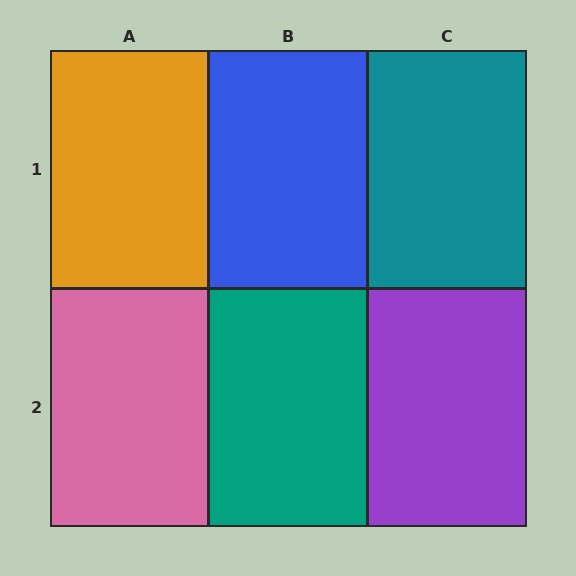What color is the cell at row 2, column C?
Purple.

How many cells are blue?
1 cell is blue.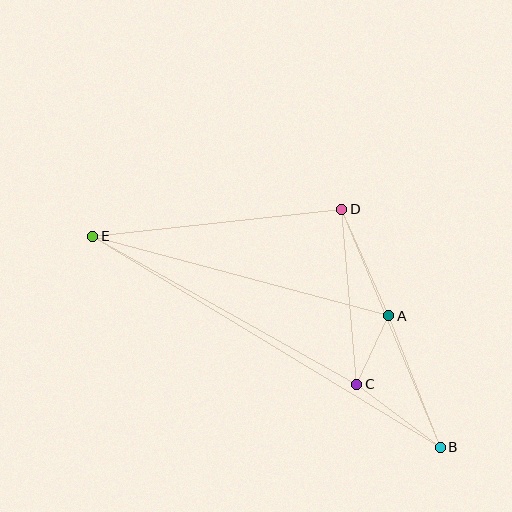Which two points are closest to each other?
Points A and C are closest to each other.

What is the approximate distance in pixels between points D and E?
The distance between D and E is approximately 250 pixels.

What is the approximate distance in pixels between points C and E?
The distance between C and E is approximately 302 pixels.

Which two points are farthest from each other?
Points B and E are farthest from each other.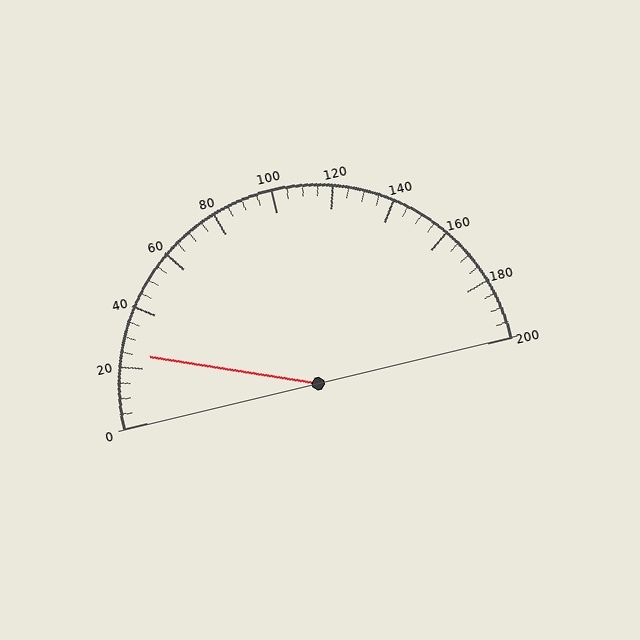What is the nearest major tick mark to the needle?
The nearest major tick mark is 20.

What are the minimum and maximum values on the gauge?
The gauge ranges from 0 to 200.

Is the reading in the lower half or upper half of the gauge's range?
The reading is in the lower half of the range (0 to 200).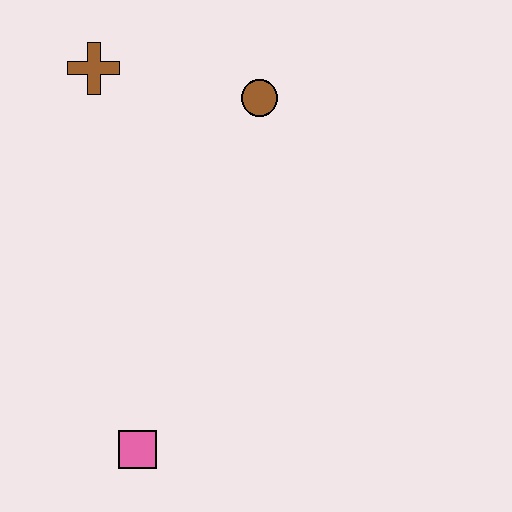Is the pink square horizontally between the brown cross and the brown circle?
Yes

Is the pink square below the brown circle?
Yes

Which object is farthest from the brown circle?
The pink square is farthest from the brown circle.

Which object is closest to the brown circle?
The brown cross is closest to the brown circle.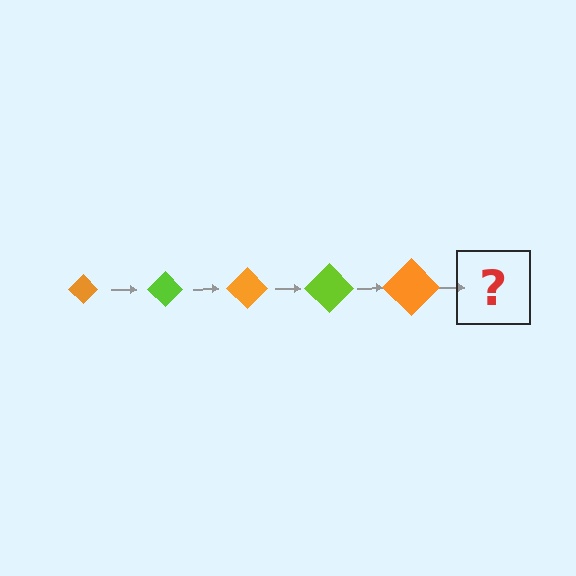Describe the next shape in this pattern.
It should be a lime diamond, larger than the previous one.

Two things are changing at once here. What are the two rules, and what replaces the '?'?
The two rules are that the diamond grows larger each step and the color cycles through orange and lime. The '?' should be a lime diamond, larger than the previous one.